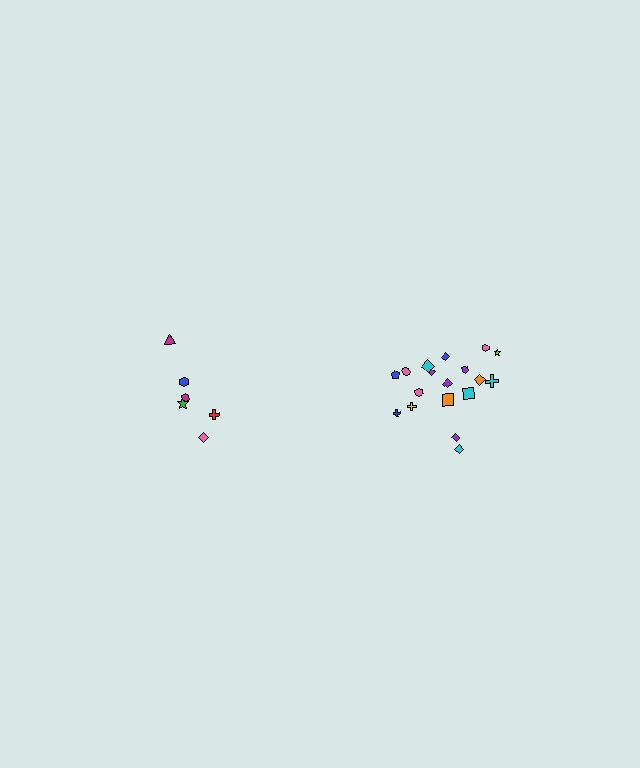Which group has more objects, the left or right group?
The right group.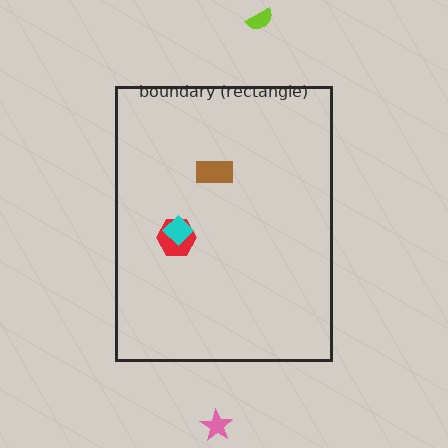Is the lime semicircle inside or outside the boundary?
Outside.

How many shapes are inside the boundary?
3 inside, 2 outside.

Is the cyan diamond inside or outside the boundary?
Inside.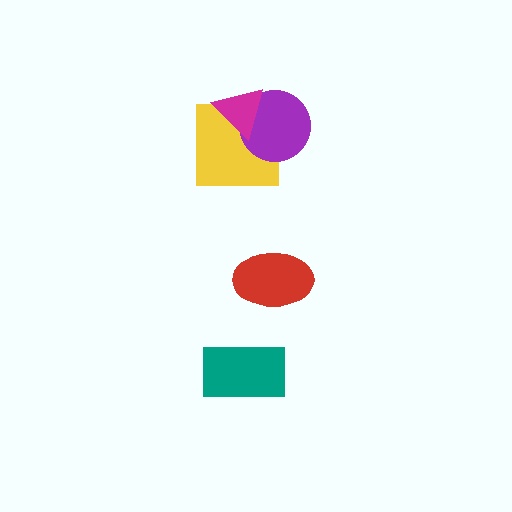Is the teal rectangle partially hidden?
No, no other shape covers it.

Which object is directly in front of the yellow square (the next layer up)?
The purple circle is directly in front of the yellow square.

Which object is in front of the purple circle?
The magenta triangle is in front of the purple circle.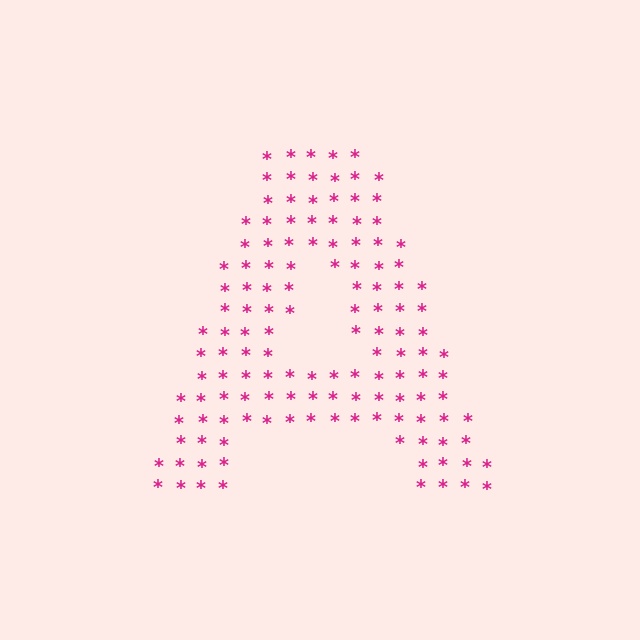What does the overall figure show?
The overall figure shows the letter A.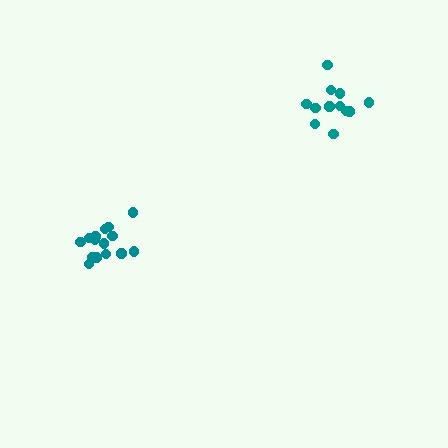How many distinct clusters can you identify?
There are 2 distinct clusters.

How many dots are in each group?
Group 1: 12 dots, Group 2: 15 dots (27 total).